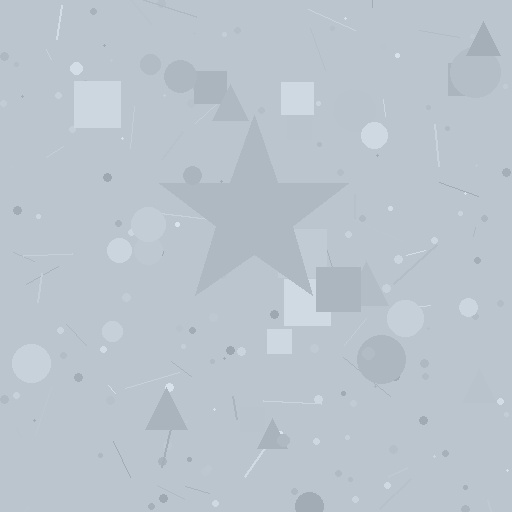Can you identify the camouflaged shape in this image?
The camouflaged shape is a star.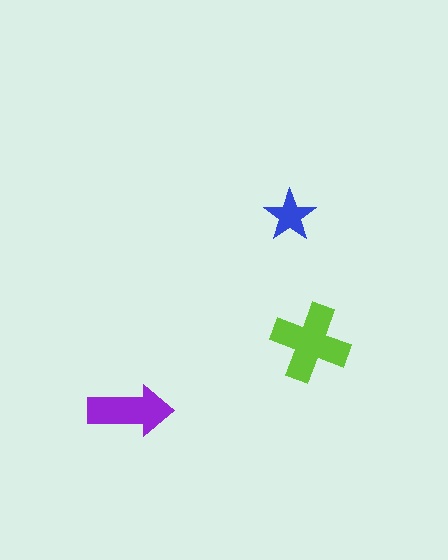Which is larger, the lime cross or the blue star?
The lime cross.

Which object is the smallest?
The blue star.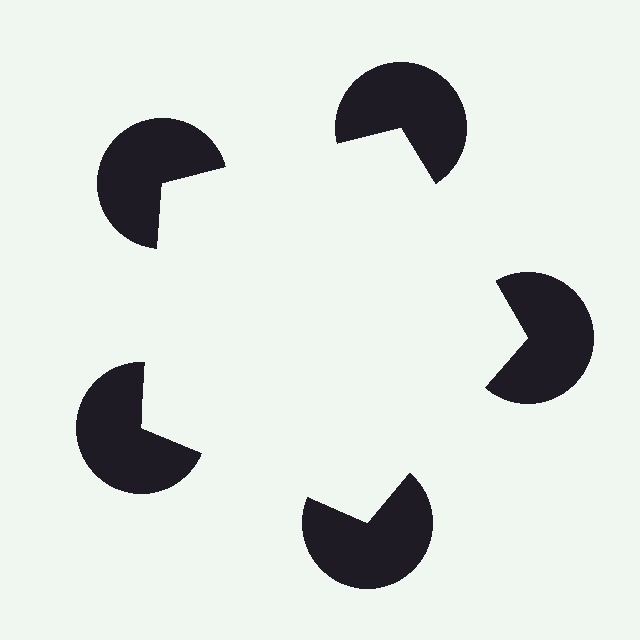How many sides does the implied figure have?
5 sides.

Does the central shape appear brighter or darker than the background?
It typically appears slightly brighter than the background, even though no actual brightness change is drawn.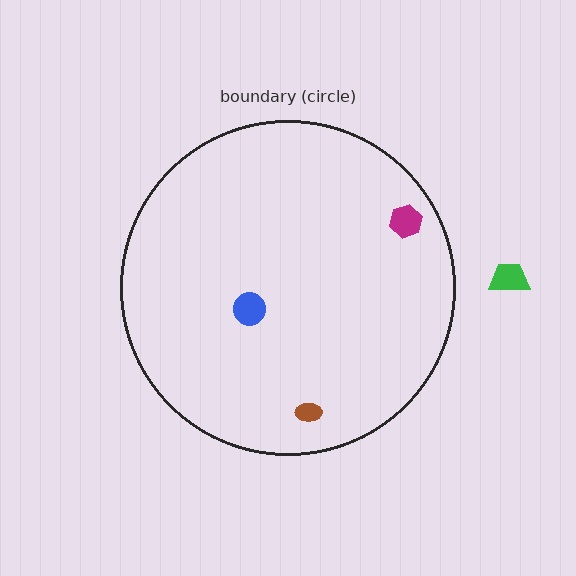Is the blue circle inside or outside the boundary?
Inside.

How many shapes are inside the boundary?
3 inside, 1 outside.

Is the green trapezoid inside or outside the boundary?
Outside.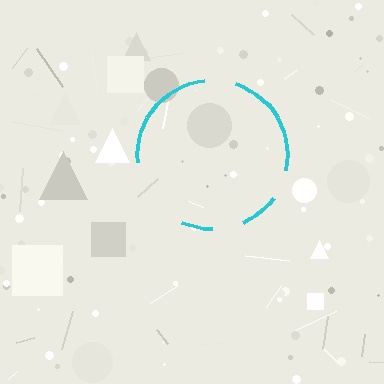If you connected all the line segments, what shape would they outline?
They would outline a circle.